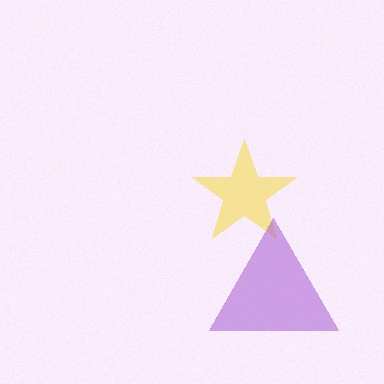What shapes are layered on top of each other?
The layered shapes are: a yellow star, a purple triangle.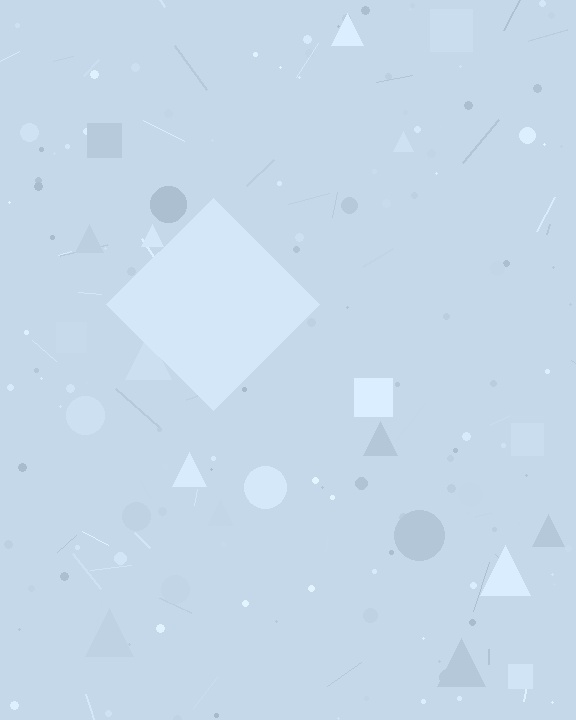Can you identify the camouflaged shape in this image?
The camouflaged shape is a diamond.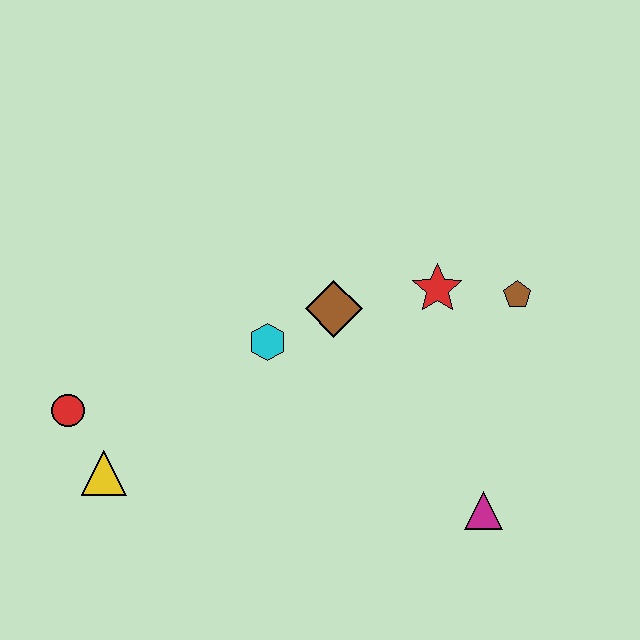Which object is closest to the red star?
The brown pentagon is closest to the red star.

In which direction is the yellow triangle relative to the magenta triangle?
The yellow triangle is to the left of the magenta triangle.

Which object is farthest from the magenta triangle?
The red circle is farthest from the magenta triangle.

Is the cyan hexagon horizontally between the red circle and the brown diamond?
Yes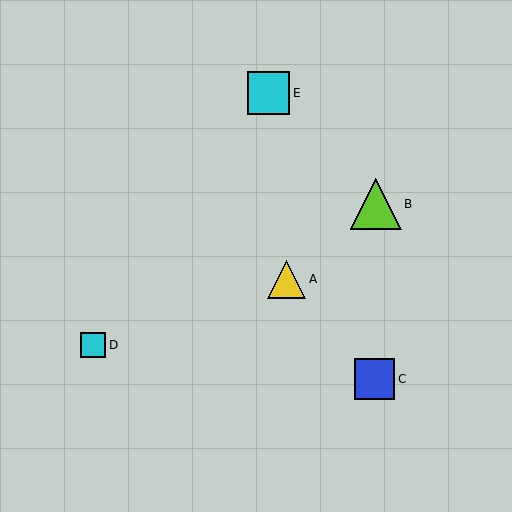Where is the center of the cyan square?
The center of the cyan square is at (268, 93).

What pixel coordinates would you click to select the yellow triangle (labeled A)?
Click at (286, 279) to select the yellow triangle A.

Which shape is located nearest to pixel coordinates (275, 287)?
The yellow triangle (labeled A) at (286, 279) is nearest to that location.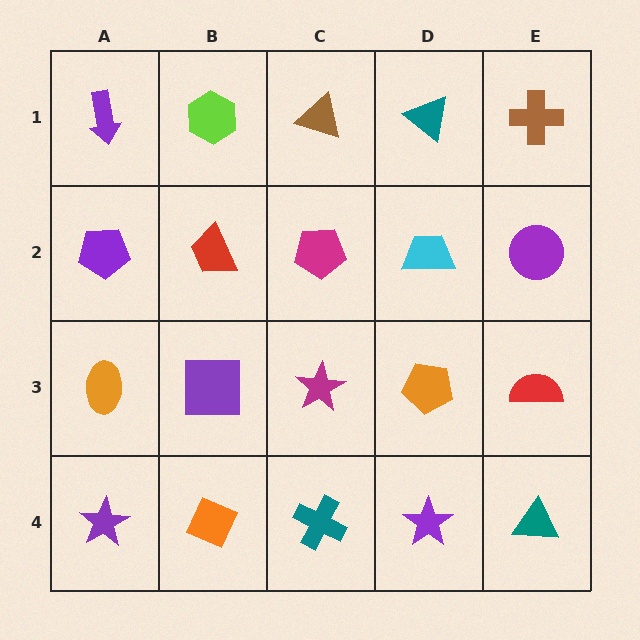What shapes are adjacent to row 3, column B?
A red trapezoid (row 2, column B), an orange diamond (row 4, column B), an orange ellipse (row 3, column A), a magenta star (row 3, column C).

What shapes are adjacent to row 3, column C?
A magenta pentagon (row 2, column C), a teal cross (row 4, column C), a purple square (row 3, column B), an orange pentagon (row 3, column D).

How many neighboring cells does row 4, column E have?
2.